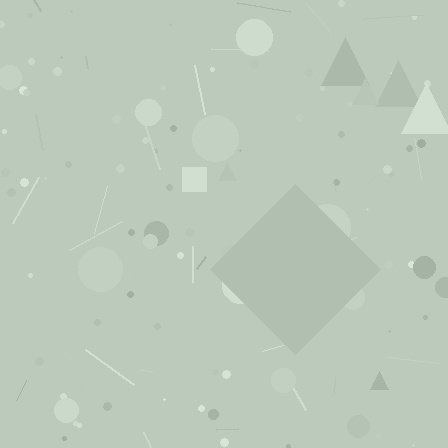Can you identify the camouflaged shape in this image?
The camouflaged shape is a diamond.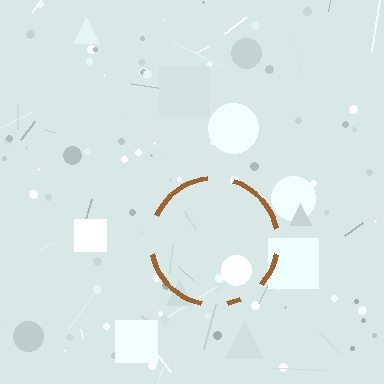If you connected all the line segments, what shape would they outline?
They would outline a circle.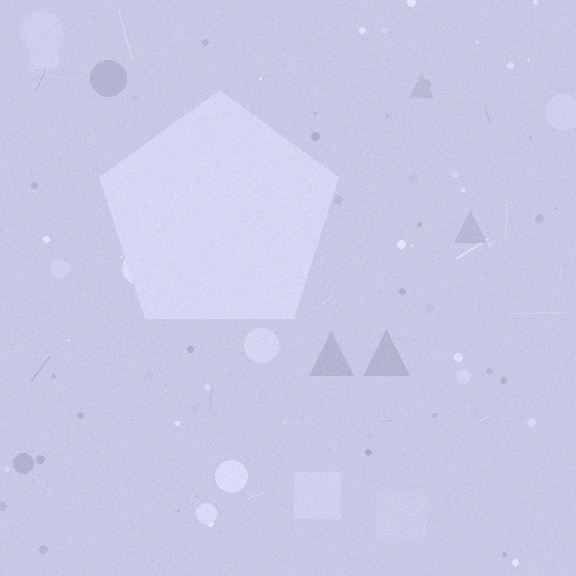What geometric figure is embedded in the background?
A pentagon is embedded in the background.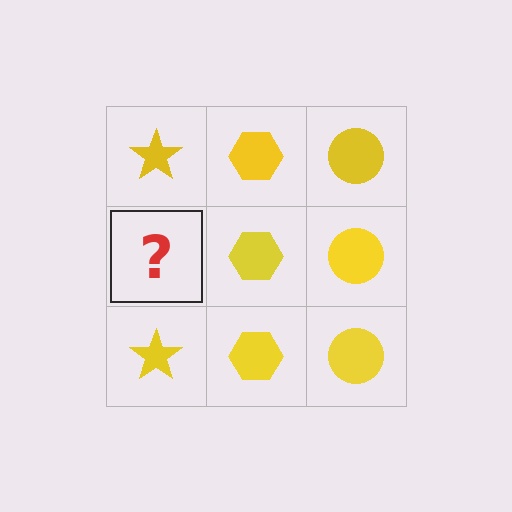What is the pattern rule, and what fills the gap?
The rule is that each column has a consistent shape. The gap should be filled with a yellow star.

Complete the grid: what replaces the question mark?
The question mark should be replaced with a yellow star.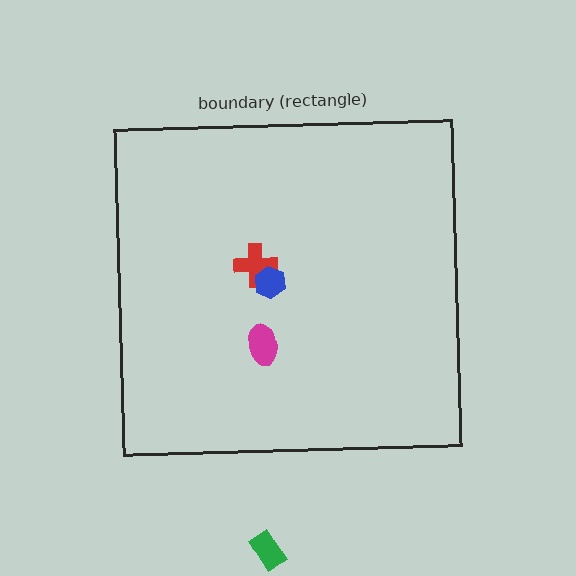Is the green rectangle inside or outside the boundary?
Outside.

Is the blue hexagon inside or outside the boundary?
Inside.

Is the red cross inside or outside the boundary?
Inside.